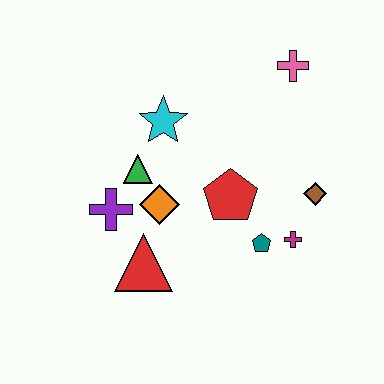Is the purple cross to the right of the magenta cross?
No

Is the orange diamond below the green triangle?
Yes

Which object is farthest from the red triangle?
The pink cross is farthest from the red triangle.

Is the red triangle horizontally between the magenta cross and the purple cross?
Yes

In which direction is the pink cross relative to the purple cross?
The pink cross is to the right of the purple cross.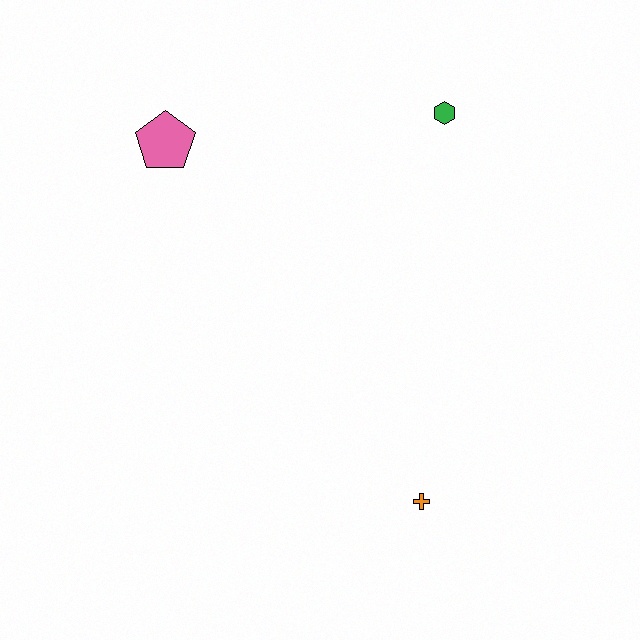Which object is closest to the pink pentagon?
The green hexagon is closest to the pink pentagon.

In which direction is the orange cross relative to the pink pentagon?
The orange cross is below the pink pentagon.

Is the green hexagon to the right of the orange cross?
Yes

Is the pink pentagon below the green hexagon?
Yes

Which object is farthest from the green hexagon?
The orange cross is farthest from the green hexagon.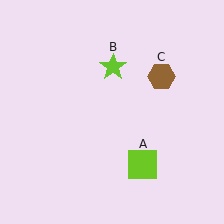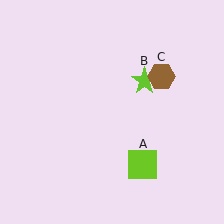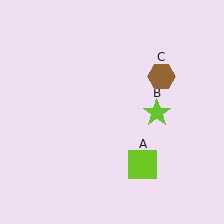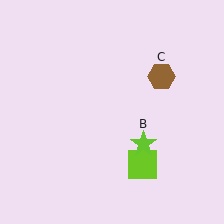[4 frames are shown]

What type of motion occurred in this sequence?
The lime star (object B) rotated clockwise around the center of the scene.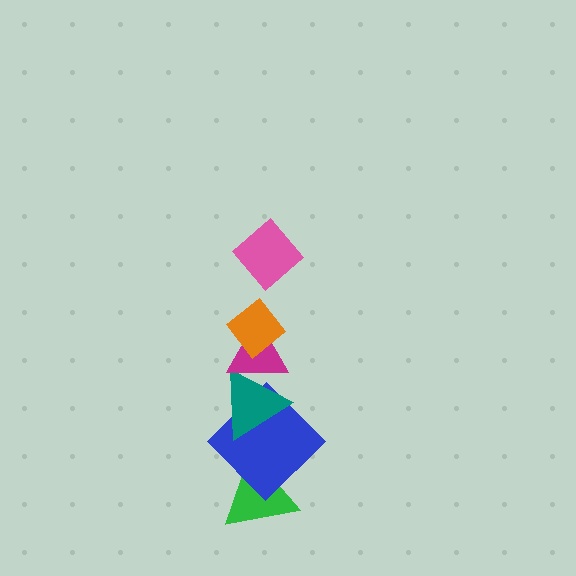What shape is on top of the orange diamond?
The pink diamond is on top of the orange diamond.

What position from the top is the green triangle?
The green triangle is 6th from the top.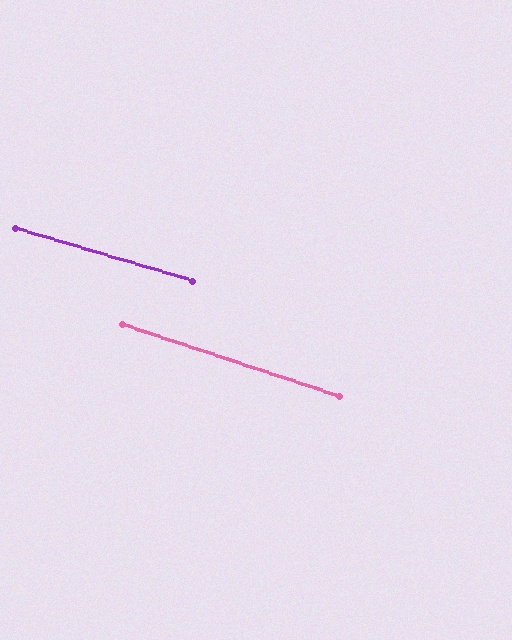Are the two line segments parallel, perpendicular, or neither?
Parallel — their directions differ by only 1.6°.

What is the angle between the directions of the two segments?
Approximately 2 degrees.